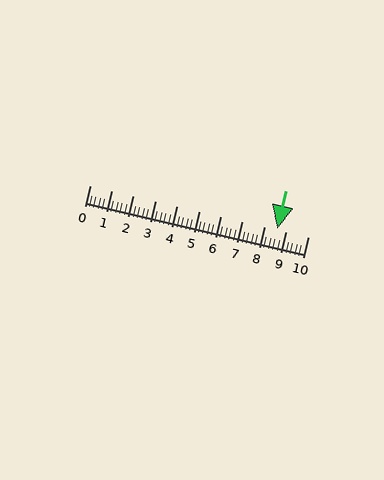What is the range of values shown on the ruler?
The ruler shows values from 0 to 10.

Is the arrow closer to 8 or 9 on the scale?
The arrow is closer to 9.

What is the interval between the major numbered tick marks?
The major tick marks are spaced 1 units apart.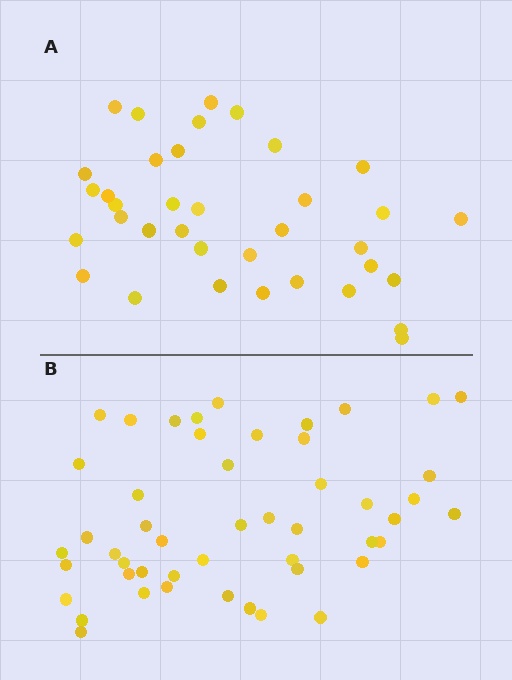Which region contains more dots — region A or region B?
Region B (the bottom region) has more dots.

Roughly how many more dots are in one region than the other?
Region B has approximately 15 more dots than region A.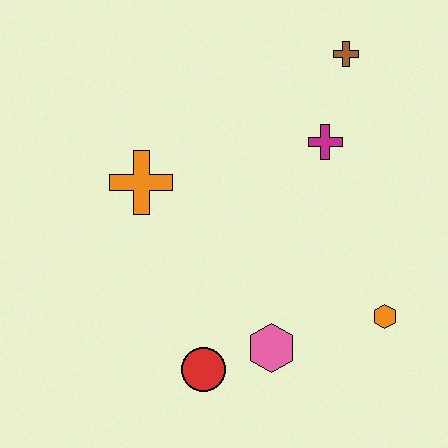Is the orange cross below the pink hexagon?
No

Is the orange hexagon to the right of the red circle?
Yes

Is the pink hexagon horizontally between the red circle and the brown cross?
Yes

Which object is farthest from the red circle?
The brown cross is farthest from the red circle.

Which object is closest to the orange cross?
The magenta cross is closest to the orange cross.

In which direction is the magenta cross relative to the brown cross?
The magenta cross is below the brown cross.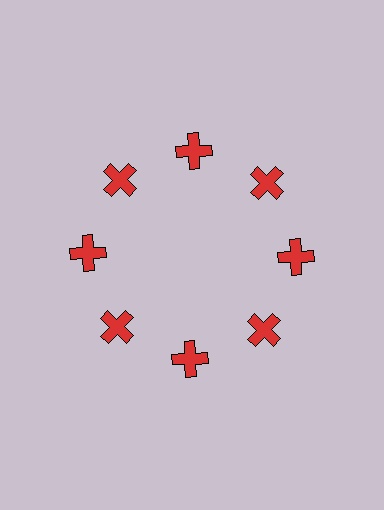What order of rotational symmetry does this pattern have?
This pattern has 8-fold rotational symmetry.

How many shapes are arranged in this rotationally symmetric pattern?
There are 8 shapes, arranged in 8 groups of 1.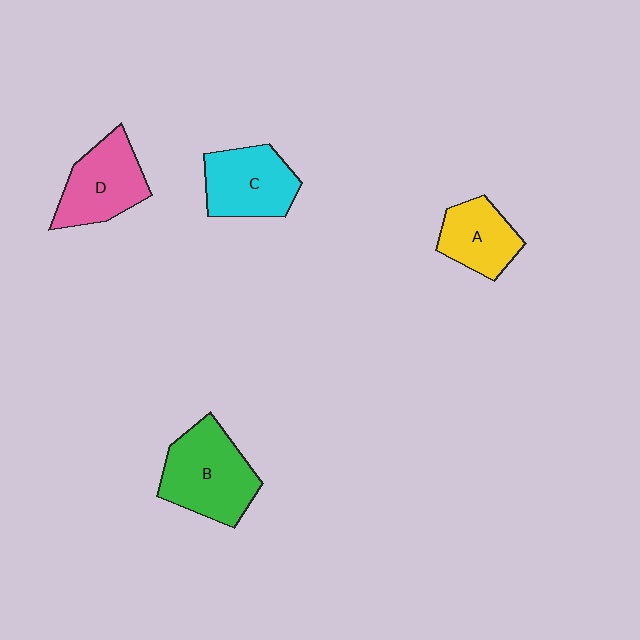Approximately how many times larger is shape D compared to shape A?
Approximately 1.3 times.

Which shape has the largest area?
Shape B (green).